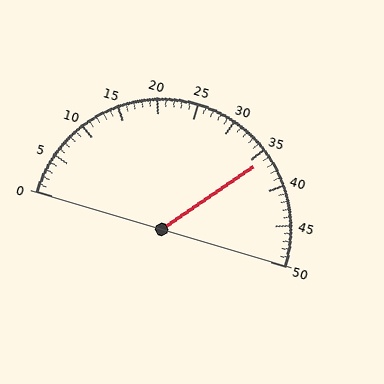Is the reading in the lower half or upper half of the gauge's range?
The reading is in the upper half of the range (0 to 50).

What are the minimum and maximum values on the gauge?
The gauge ranges from 0 to 50.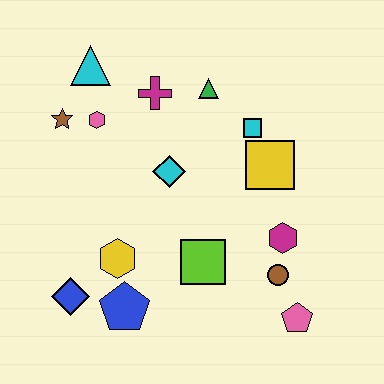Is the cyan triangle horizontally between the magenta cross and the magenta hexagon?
No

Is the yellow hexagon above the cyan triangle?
No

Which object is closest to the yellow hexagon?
The blue pentagon is closest to the yellow hexagon.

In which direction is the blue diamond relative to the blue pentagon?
The blue diamond is to the left of the blue pentagon.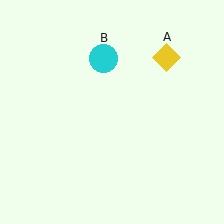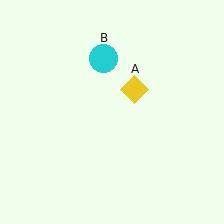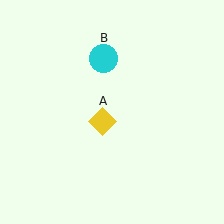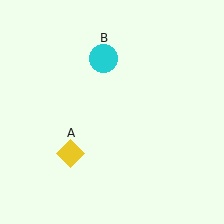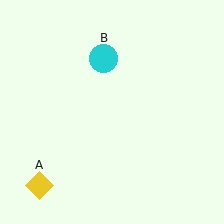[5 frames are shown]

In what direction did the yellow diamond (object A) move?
The yellow diamond (object A) moved down and to the left.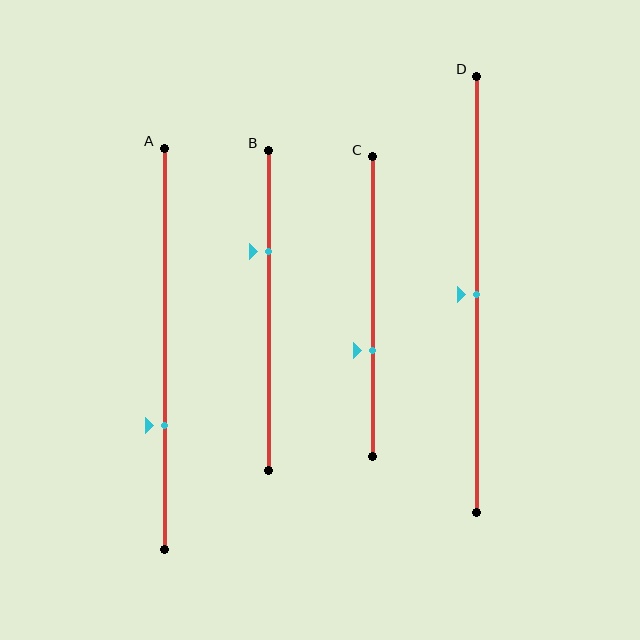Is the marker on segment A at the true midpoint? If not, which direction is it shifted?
No, the marker on segment A is shifted downward by about 19% of the segment length.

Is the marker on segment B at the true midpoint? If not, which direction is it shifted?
No, the marker on segment B is shifted upward by about 19% of the segment length.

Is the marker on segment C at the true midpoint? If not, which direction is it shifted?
No, the marker on segment C is shifted downward by about 15% of the segment length.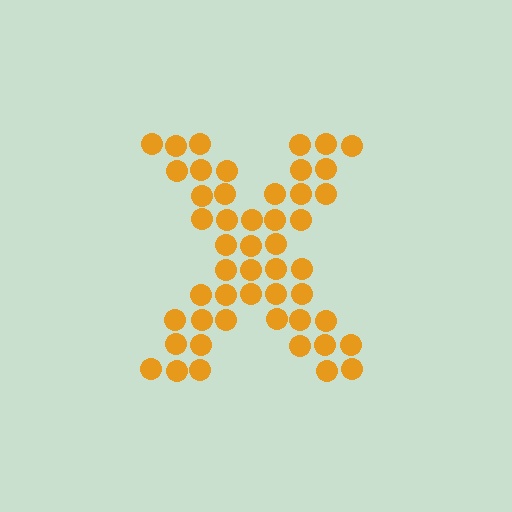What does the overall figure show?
The overall figure shows the letter X.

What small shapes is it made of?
It is made of small circles.